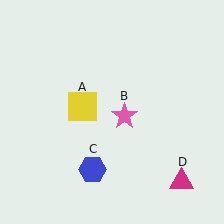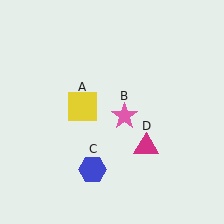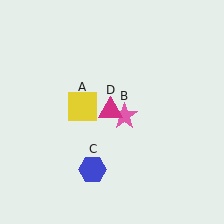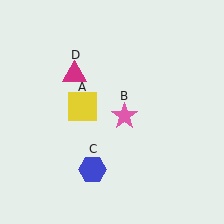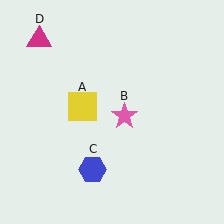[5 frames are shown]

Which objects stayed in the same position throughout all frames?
Yellow square (object A) and pink star (object B) and blue hexagon (object C) remained stationary.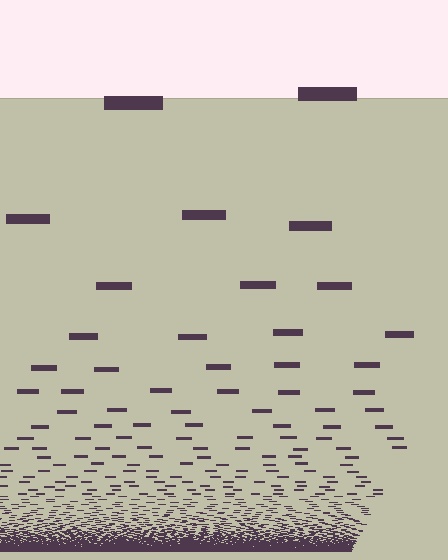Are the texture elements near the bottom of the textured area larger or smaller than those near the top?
Smaller. The gradient is inverted — elements near the bottom are smaller and denser.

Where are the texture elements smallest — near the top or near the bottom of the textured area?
Near the bottom.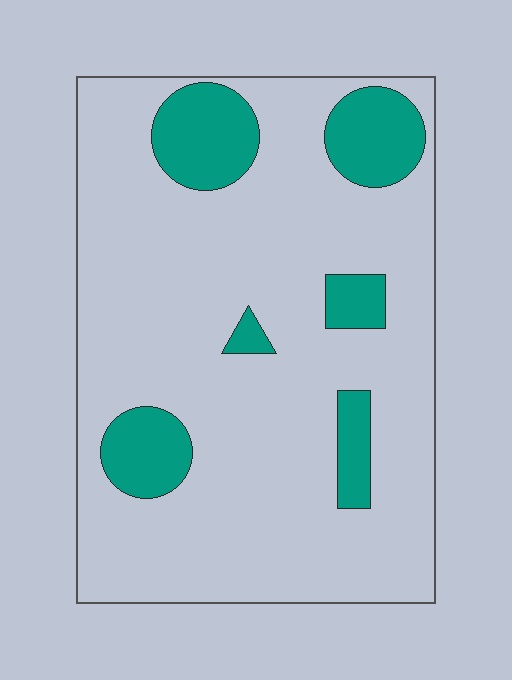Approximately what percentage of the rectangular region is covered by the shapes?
Approximately 15%.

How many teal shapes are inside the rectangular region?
6.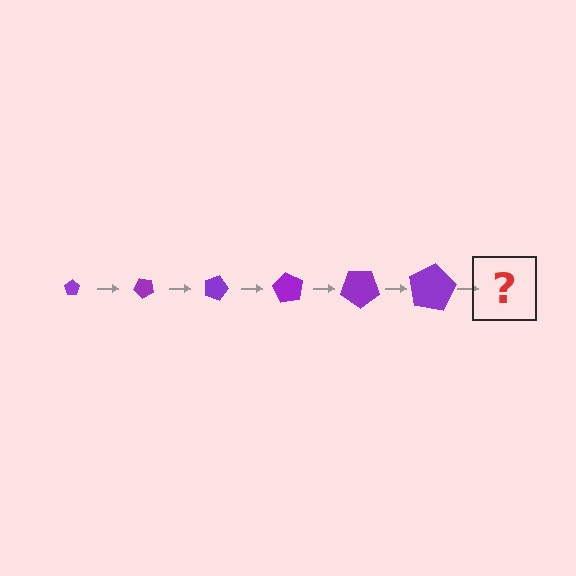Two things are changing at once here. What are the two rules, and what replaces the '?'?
The two rules are that the pentagon grows larger each step and it rotates 45 degrees each step. The '?' should be a pentagon, larger than the previous one and rotated 270 degrees from the start.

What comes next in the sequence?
The next element should be a pentagon, larger than the previous one and rotated 270 degrees from the start.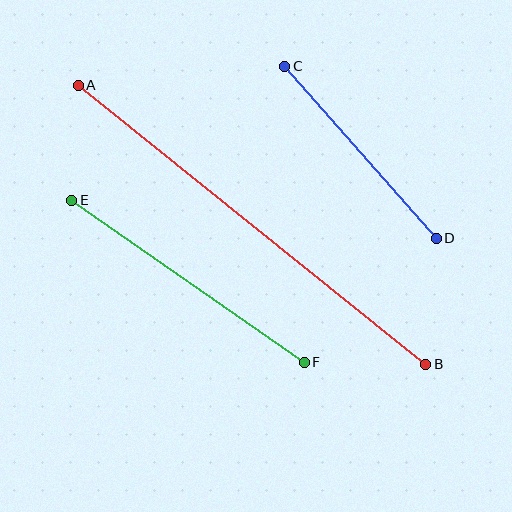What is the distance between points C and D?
The distance is approximately 229 pixels.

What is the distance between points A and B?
The distance is approximately 446 pixels.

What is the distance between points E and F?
The distance is approximately 283 pixels.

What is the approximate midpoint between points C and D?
The midpoint is at approximately (360, 152) pixels.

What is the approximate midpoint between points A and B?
The midpoint is at approximately (252, 225) pixels.